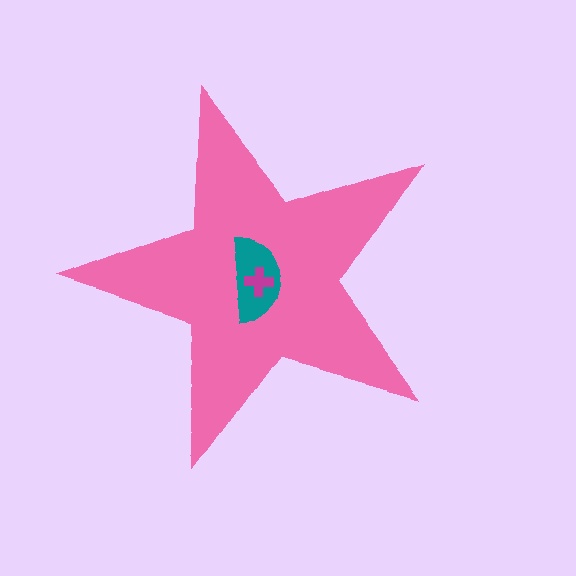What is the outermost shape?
The pink star.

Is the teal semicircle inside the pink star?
Yes.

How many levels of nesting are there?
3.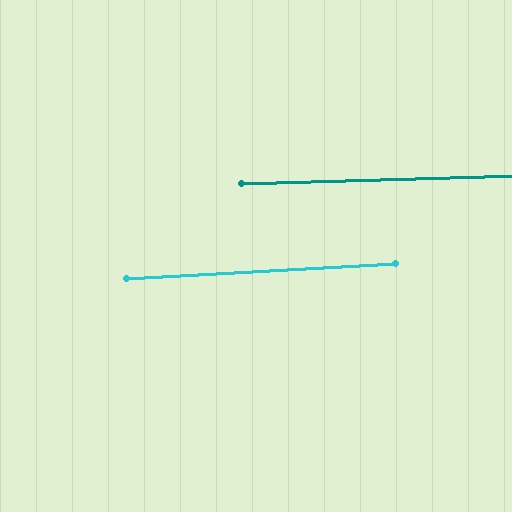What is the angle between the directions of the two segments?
Approximately 2 degrees.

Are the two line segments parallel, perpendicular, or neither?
Parallel — their directions differ by only 1.7°.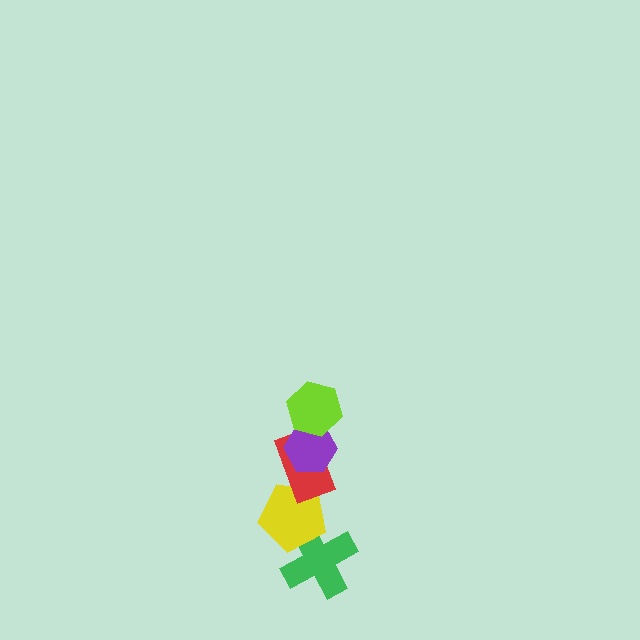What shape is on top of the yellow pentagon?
The red rectangle is on top of the yellow pentagon.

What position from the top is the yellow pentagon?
The yellow pentagon is 4th from the top.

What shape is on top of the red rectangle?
The purple hexagon is on top of the red rectangle.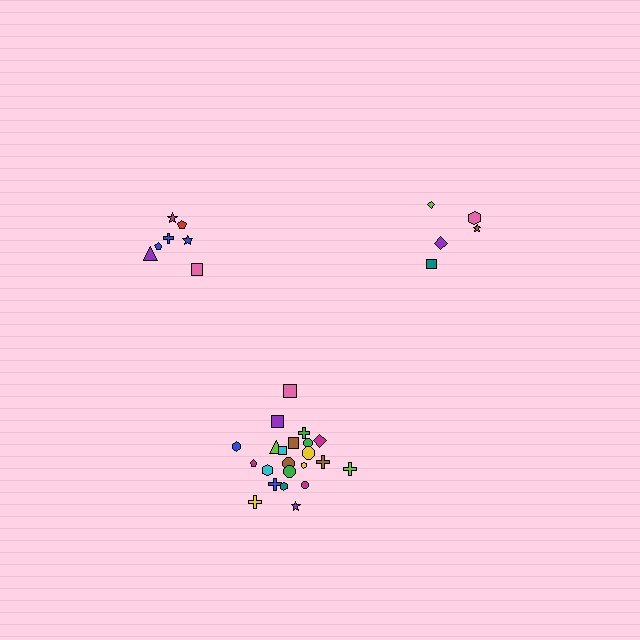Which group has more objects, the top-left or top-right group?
The top-left group.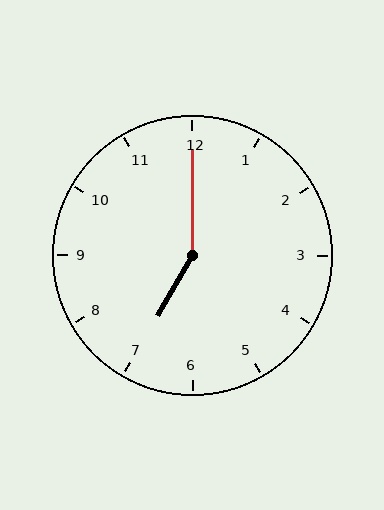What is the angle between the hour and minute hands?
Approximately 150 degrees.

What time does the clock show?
7:00.